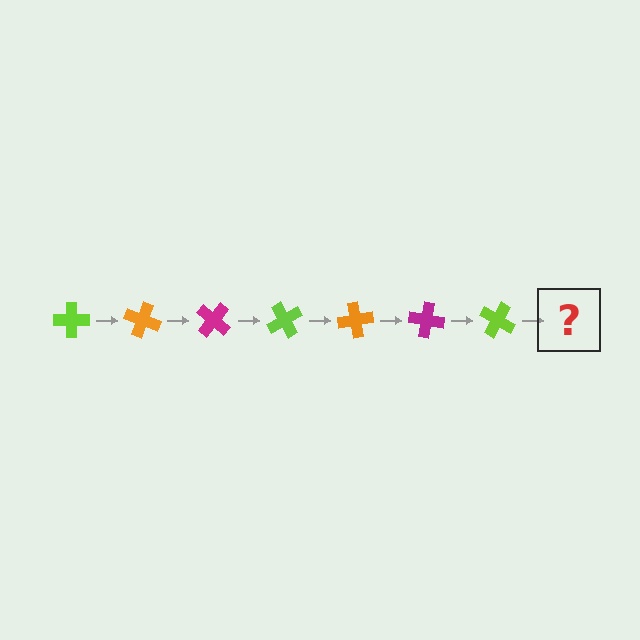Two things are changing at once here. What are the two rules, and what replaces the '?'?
The two rules are that it rotates 20 degrees each step and the color cycles through lime, orange, and magenta. The '?' should be an orange cross, rotated 140 degrees from the start.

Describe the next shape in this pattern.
It should be an orange cross, rotated 140 degrees from the start.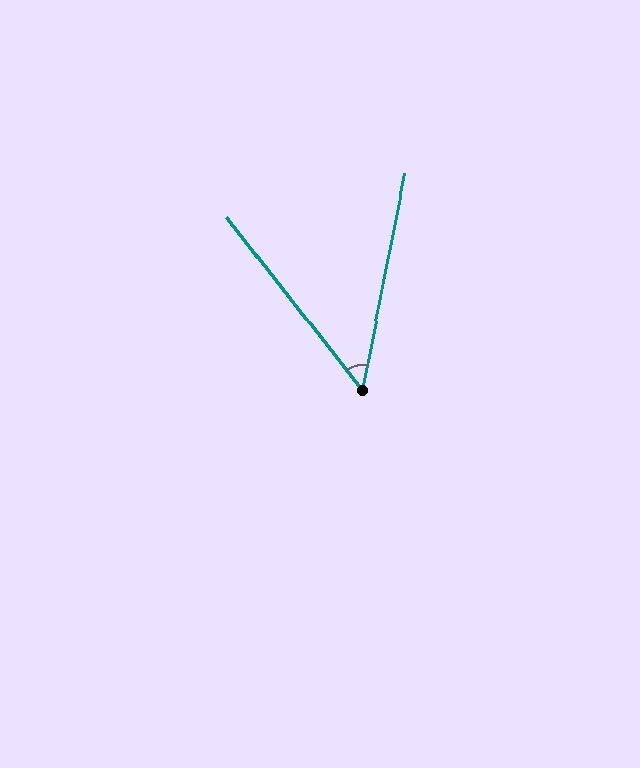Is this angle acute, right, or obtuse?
It is acute.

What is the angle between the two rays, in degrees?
Approximately 49 degrees.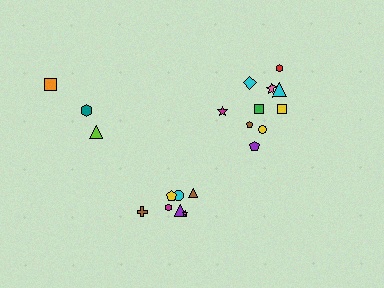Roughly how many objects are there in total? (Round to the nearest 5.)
Roughly 20 objects in total.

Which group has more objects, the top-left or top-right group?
The top-right group.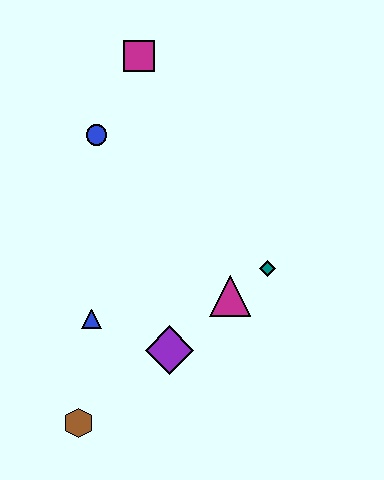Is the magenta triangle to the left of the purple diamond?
No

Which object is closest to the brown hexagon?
The blue triangle is closest to the brown hexagon.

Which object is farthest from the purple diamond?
The magenta square is farthest from the purple diamond.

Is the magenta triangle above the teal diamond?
No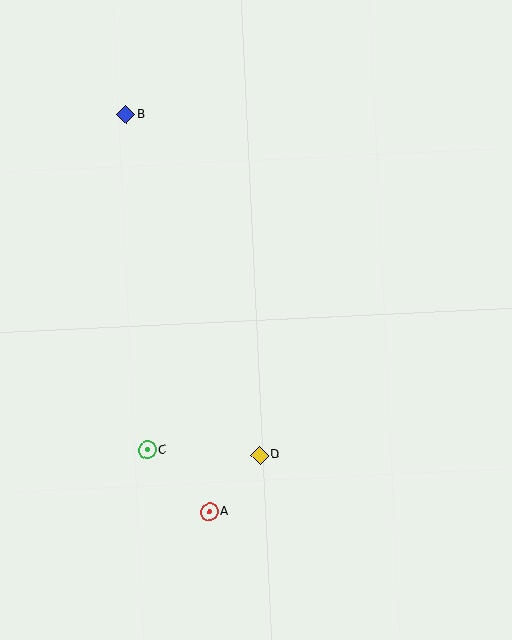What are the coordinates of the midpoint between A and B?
The midpoint between A and B is at (167, 313).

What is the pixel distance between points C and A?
The distance between C and A is 88 pixels.